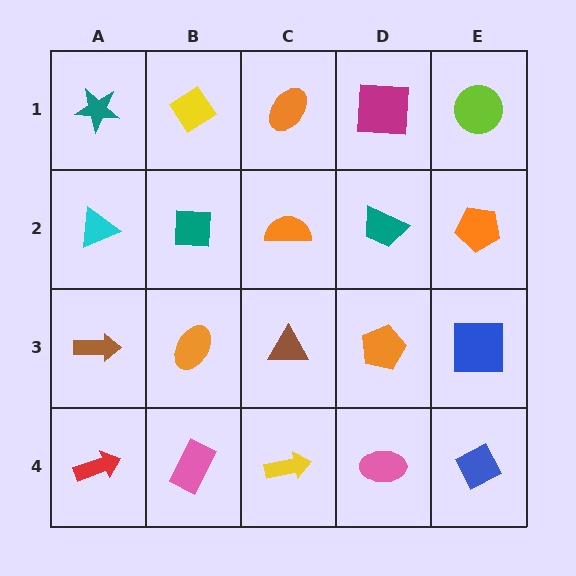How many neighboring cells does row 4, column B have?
3.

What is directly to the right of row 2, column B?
An orange semicircle.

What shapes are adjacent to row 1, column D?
A teal trapezoid (row 2, column D), an orange ellipse (row 1, column C), a lime circle (row 1, column E).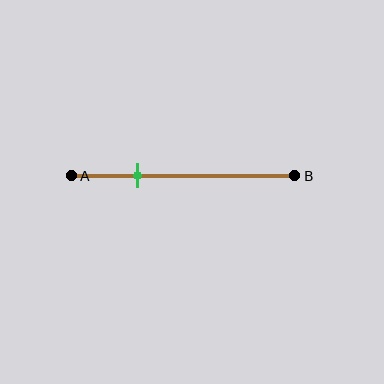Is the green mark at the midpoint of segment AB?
No, the mark is at about 30% from A, not at the 50% midpoint.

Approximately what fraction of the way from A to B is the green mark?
The green mark is approximately 30% of the way from A to B.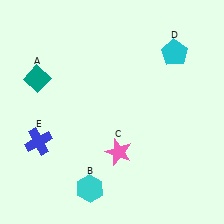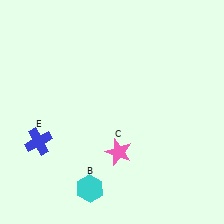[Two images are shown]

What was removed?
The teal diamond (A), the cyan pentagon (D) were removed in Image 2.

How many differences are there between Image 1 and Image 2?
There are 2 differences between the two images.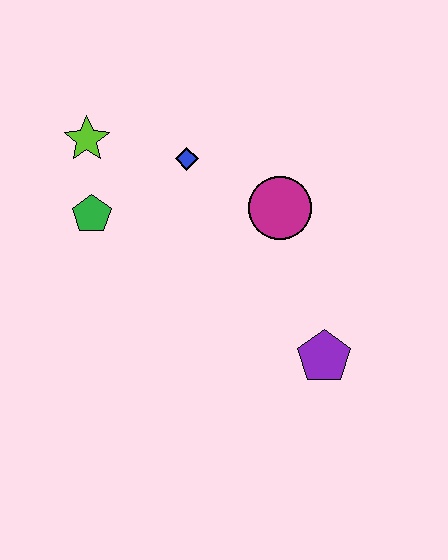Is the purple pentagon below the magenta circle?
Yes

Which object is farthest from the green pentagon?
The purple pentagon is farthest from the green pentagon.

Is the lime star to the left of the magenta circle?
Yes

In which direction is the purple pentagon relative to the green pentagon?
The purple pentagon is to the right of the green pentagon.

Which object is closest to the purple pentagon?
The magenta circle is closest to the purple pentagon.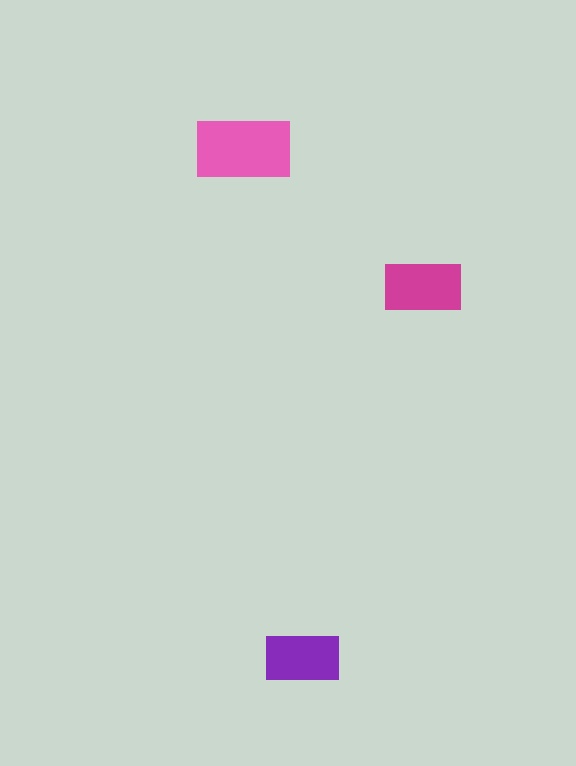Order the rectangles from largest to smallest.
the pink one, the magenta one, the purple one.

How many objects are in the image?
There are 3 objects in the image.